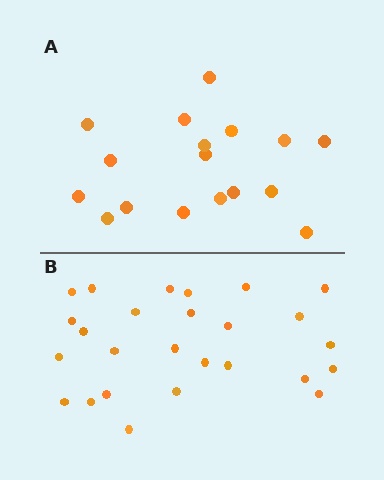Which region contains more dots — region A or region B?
Region B (the bottom region) has more dots.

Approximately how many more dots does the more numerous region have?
Region B has roughly 8 or so more dots than region A.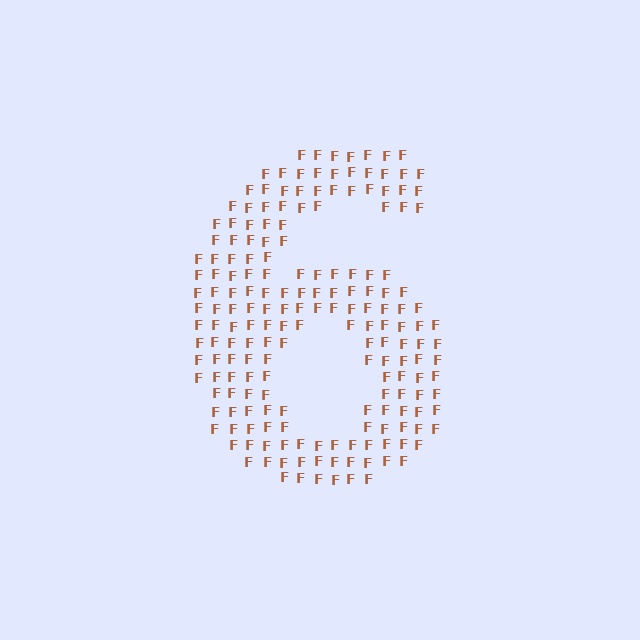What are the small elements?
The small elements are letter F's.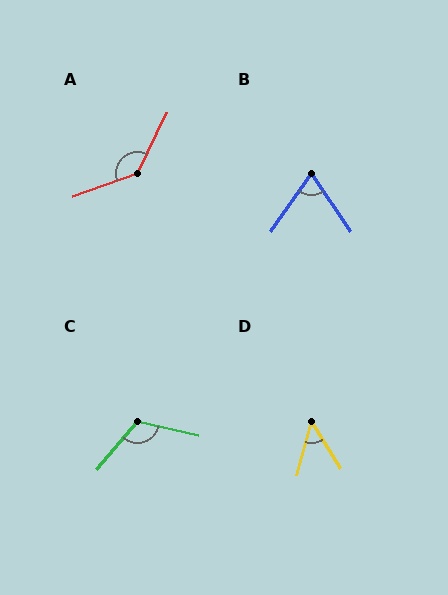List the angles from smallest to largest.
D (46°), B (69°), C (118°), A (135°).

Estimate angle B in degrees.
Approximately 69 degrees.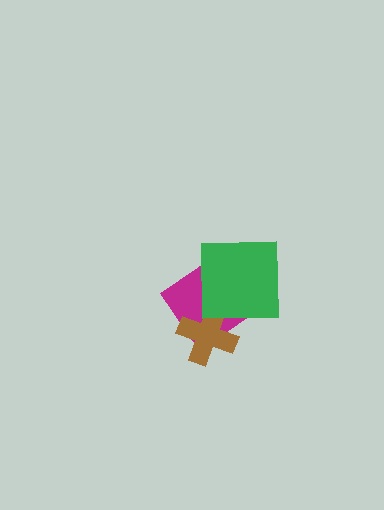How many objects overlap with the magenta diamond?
2 objects overlap with the magenta diamond.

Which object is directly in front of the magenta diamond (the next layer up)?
The brown cross is directly in front of the magenta diamond.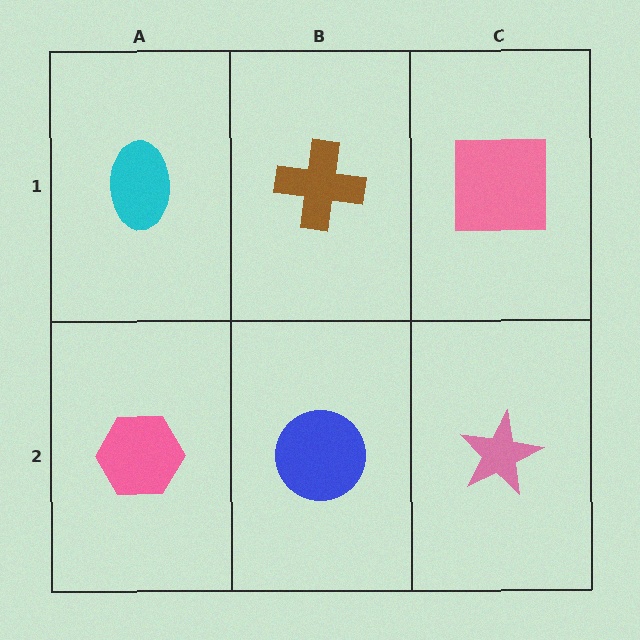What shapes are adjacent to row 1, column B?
A blue circle (row 2, column B), a cyan ellipse (row 1, column A), a pink square (row 1, column C).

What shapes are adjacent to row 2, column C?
A pink square (row 1, column C), a blue circle (row 2, column B).